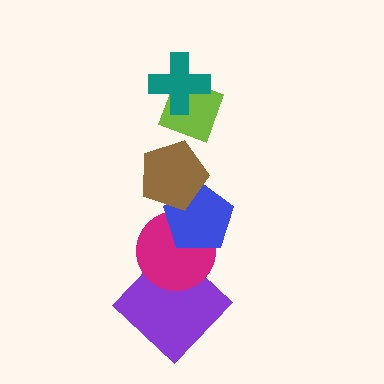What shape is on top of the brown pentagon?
The lime diamond is on top of the brown pentagon.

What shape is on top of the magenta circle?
The blue pentagon is on top of the magenta circle.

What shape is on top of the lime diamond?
The teal cross is on top of the lime diamond.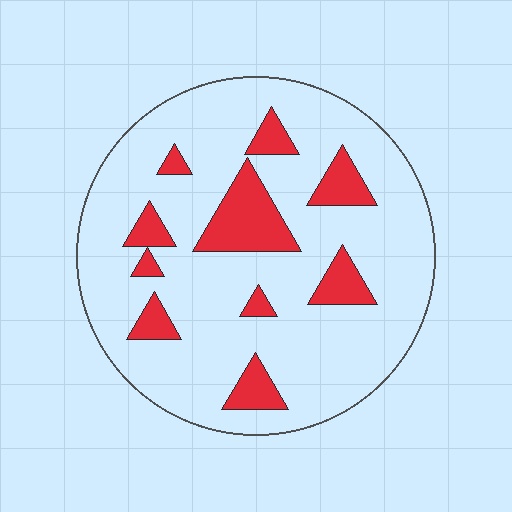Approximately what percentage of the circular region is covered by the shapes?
Approximately 15%.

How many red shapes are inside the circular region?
10.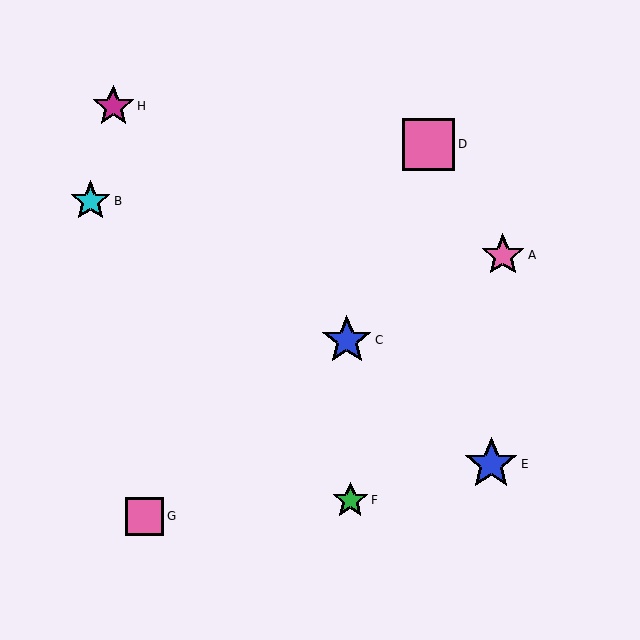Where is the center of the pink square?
The center of the pink square is at (429, 144).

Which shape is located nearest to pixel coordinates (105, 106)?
The magenta star (labeled H) at (113, 106) is nearest to that location.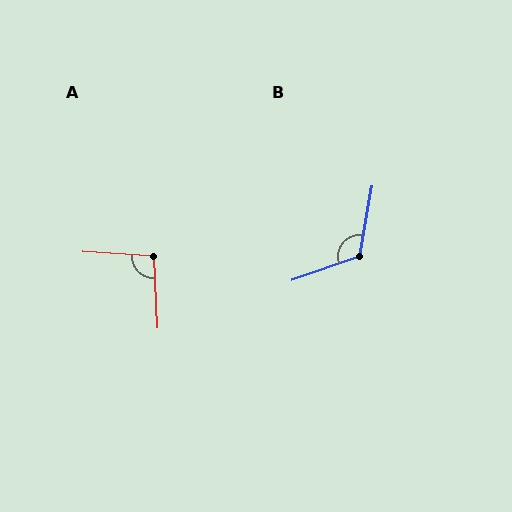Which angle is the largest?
B, at approximately 119 degrees.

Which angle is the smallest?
A, at approximately 97 degrees.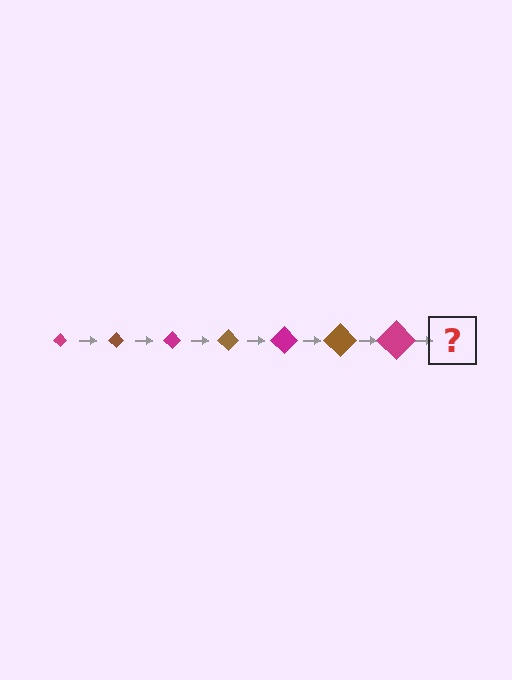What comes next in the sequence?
The next element should be a brown diamond, larger than the previous one.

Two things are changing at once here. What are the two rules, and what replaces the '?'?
The two rules are that the diamond grows larger each step and the color cycles through magenta and brown. The '?' should be a brown diamond, larger than the previous one.